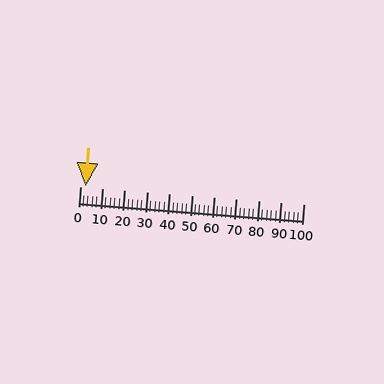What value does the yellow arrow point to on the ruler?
The yellow arrow points to approximately 2.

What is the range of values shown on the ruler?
The ruler shows values from 0 to 100.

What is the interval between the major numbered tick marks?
The major tick marks are spaced 10 units apart.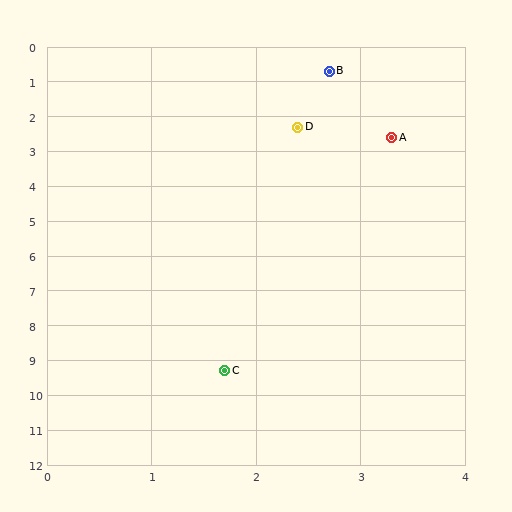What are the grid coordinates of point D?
Point D is at approximately (2.4, 2.3).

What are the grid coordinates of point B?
Point B is at approximately (2.7, 0.7).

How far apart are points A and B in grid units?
Points A and B are about 2.0 grid units apart.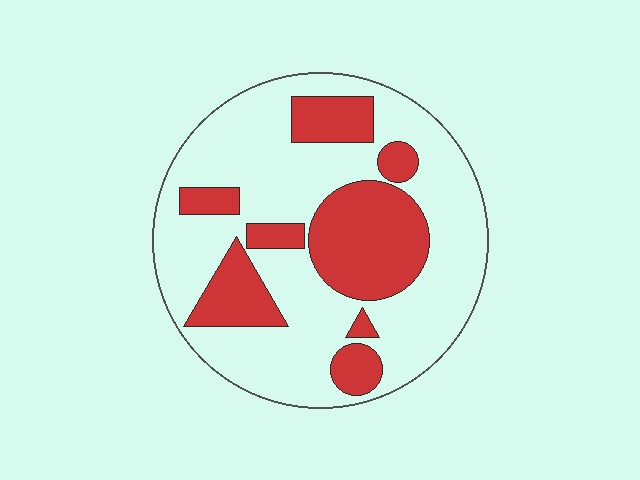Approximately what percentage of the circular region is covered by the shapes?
Approximately 30%.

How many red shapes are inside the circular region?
8.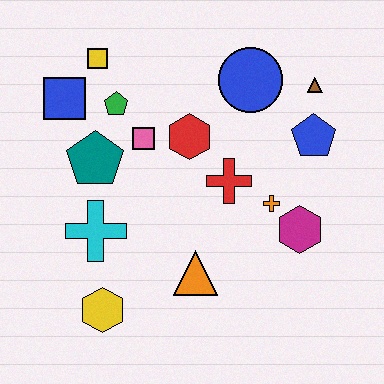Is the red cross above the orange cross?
Yes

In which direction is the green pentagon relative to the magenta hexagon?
The green pentagon is to the left of the magenta hexagon.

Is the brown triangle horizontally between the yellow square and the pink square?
No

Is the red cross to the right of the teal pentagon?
Yes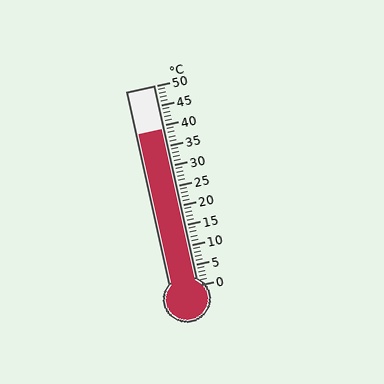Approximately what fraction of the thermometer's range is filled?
The thermometer is filled to approximately 80% of its range.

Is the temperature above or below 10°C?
The temperature is above 10°C.